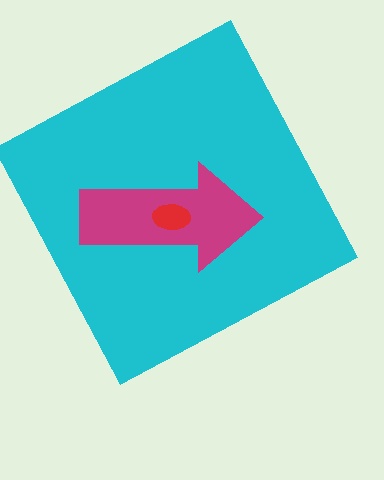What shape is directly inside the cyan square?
The magenta arrow.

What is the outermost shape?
The cyan square.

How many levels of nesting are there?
3.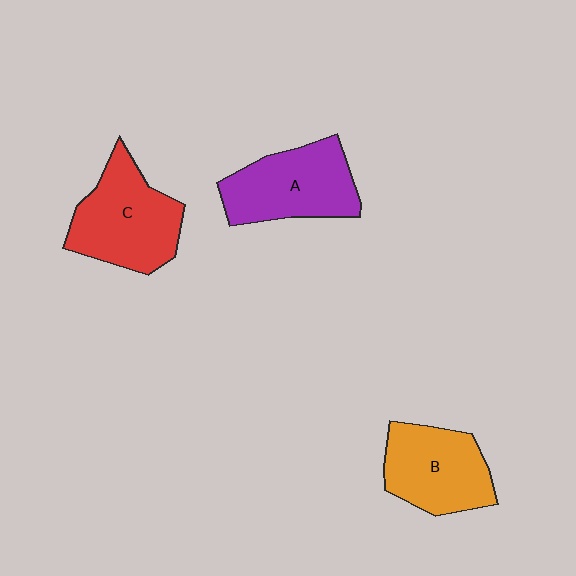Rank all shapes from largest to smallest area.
From largest to smallest: C (red), A (purple), B (orange).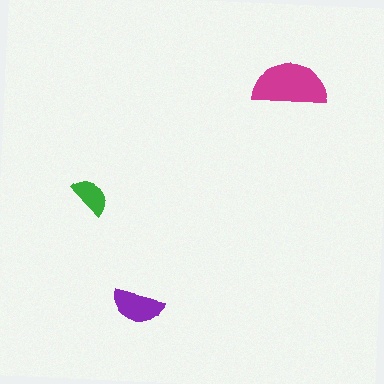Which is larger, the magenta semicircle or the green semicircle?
The magenta one.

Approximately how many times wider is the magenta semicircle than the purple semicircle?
About 1.5 times wider.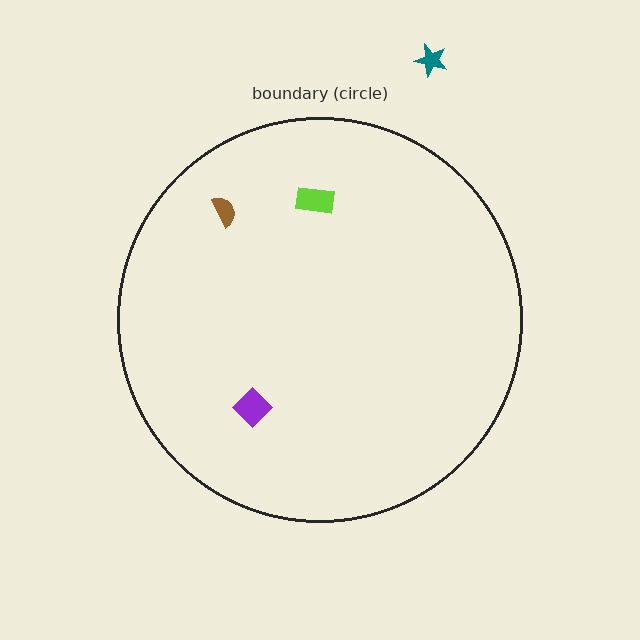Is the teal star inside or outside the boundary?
Outside.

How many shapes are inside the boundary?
3 inside, 1 outside.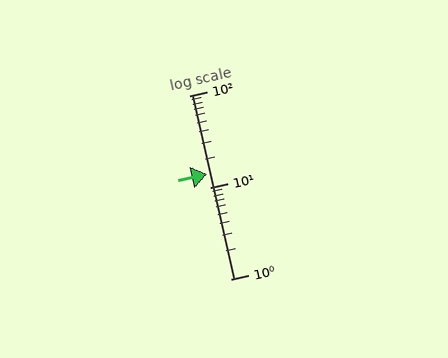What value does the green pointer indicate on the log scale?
The pointer indicates approximately 14.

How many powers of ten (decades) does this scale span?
The scale spans 2 decades, from 1 to 100.